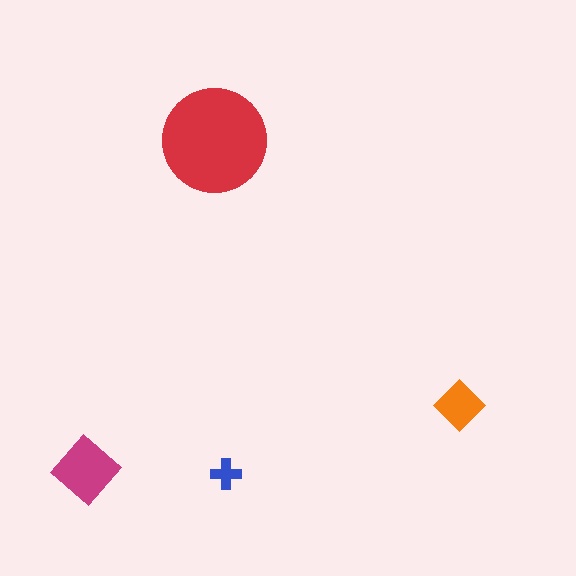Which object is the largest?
The red circle.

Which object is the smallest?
The blue cross.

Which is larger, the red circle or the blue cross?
The red circle.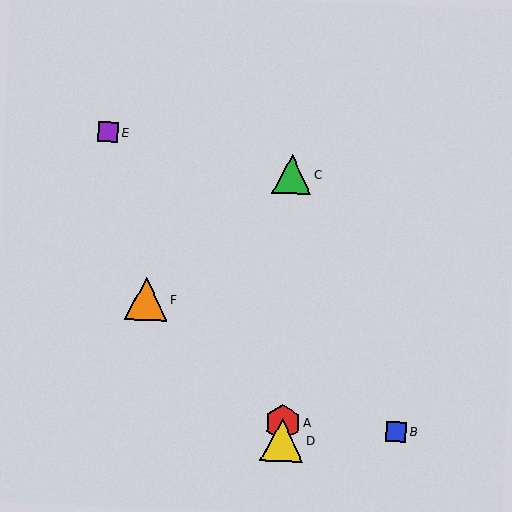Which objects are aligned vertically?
Objects A, C, D are aligned vertically.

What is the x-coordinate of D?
Object D is at x≈282.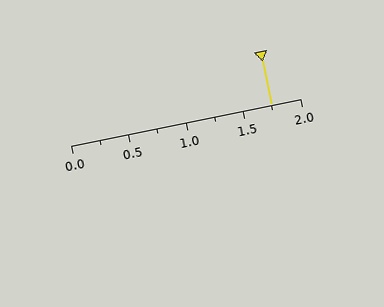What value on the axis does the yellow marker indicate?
The marker indicates approximately 1.75.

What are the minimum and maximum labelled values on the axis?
The axis runs from 0.0 to 2.0.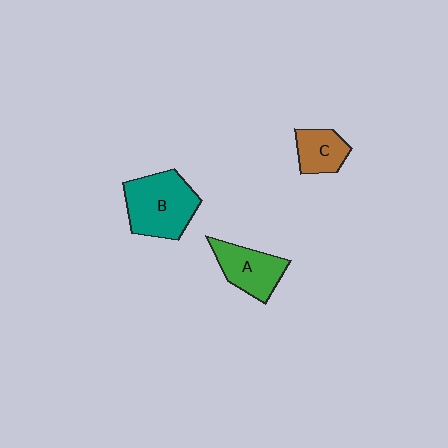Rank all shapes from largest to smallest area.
From largest to smallest: B (teal), A (green), C (brown).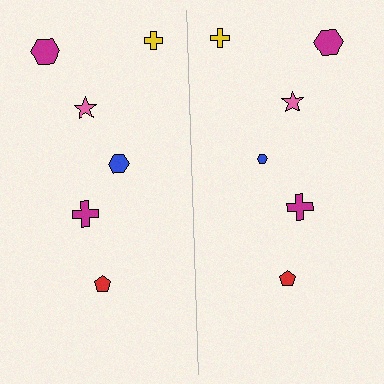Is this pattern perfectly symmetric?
No, the pattern is not perfectly symmetric. The blue hexagon on the right side has a different size than its mirror counterpart.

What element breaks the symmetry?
The blue hexagon on the right side has a different size than its mirror counterpart.